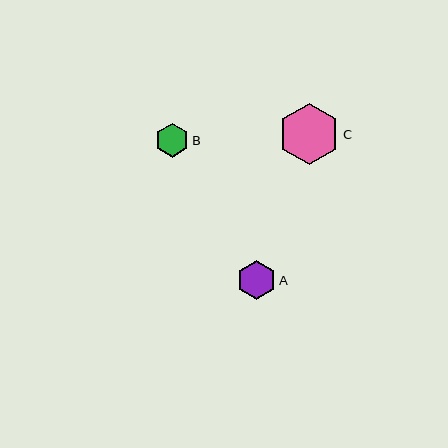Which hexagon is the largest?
Hexagon C is the largest with a size of approximately 61 pixels.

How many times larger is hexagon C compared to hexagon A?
Hexagon C is approximately 1.6 times the size of hexagon A.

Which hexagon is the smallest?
Hexagon B is the smallest with a size of approximately 34 pixels.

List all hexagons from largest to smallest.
From largest to smallest: C, A, B.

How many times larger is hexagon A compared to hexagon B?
Hexagon A is approximately 1.2 times the size of hexagon B.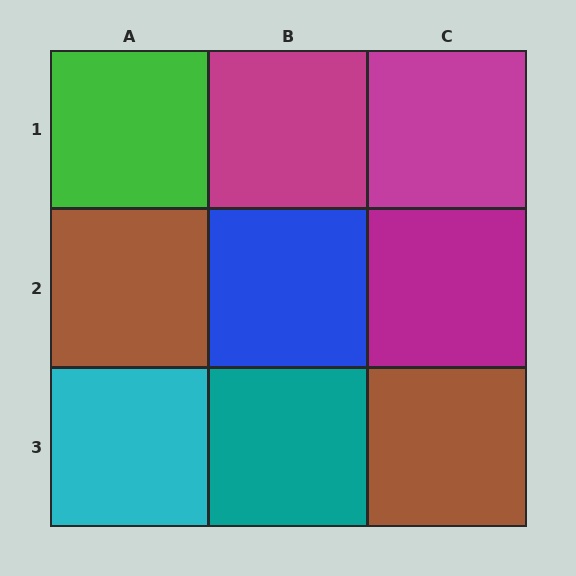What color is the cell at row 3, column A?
Cyan.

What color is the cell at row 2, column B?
Blue.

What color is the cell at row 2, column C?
Magenta.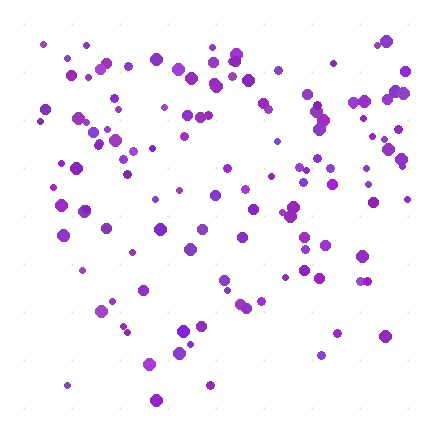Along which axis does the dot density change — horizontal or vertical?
Vertical.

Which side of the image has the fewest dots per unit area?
The bottom.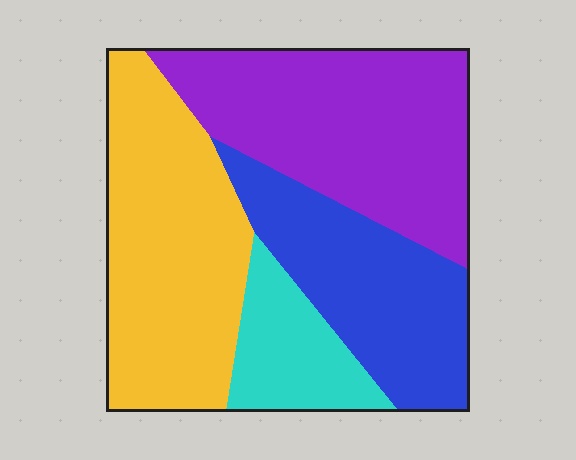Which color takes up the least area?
Cyan, at roughly 10%.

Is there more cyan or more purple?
Purple.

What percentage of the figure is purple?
Purple covers 33% of the figure.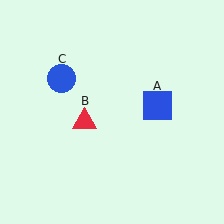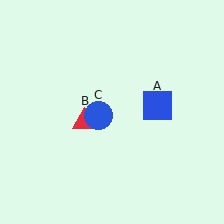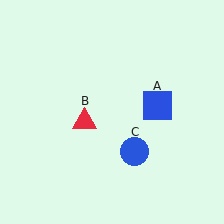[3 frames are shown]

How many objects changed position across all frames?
1 object changed position: blue circle (object C).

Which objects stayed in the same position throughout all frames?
Blue square (object A) and red triangle (object B) remained stationary.